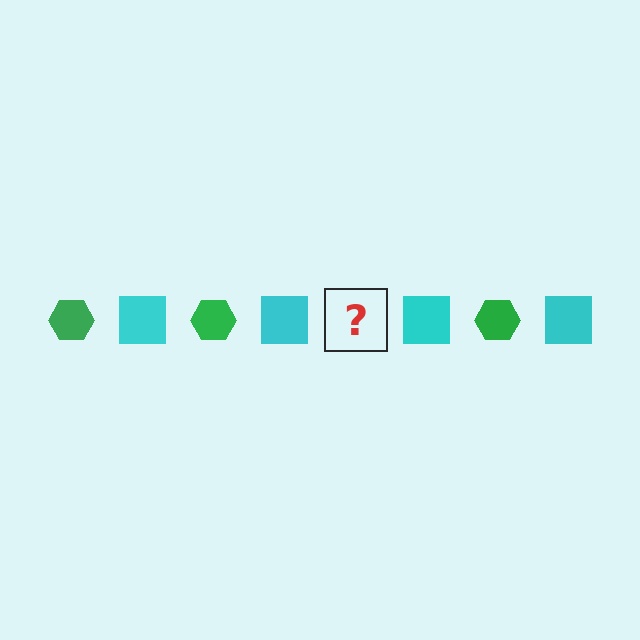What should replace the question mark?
The question mark should be replaced with a green hexagon.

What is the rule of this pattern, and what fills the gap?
The rule is that the pattern alternates between green hexagon and cyan square. The gap should be filled with a green hexagon.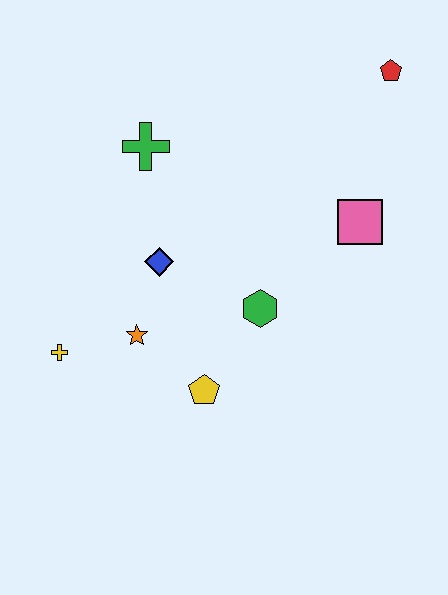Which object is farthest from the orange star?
The red pentagon is farthest from the orange star.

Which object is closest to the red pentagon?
The pink square is closest to the red pentagon.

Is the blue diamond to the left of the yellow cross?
No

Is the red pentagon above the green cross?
Yes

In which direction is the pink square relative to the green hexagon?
The pink square is to the right of the green hexagon.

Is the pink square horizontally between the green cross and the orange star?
No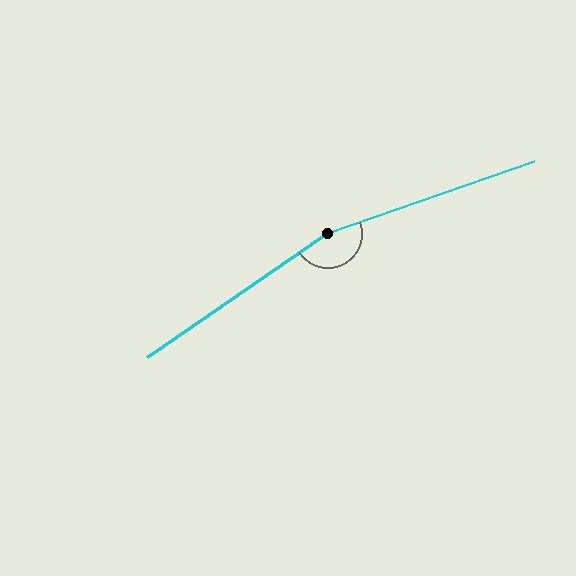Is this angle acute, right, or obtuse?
It is obtuse.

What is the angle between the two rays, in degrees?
Approximately 165 degrees.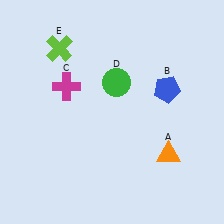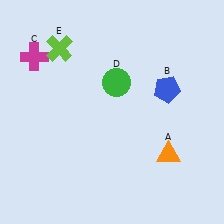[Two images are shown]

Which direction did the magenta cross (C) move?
The magenta cross (C) moved left.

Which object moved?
The magenta cross (C) moved left.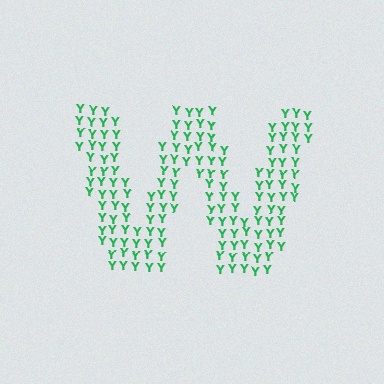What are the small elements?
The small elements are letter Y's.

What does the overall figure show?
The overall figure shows the letter W.